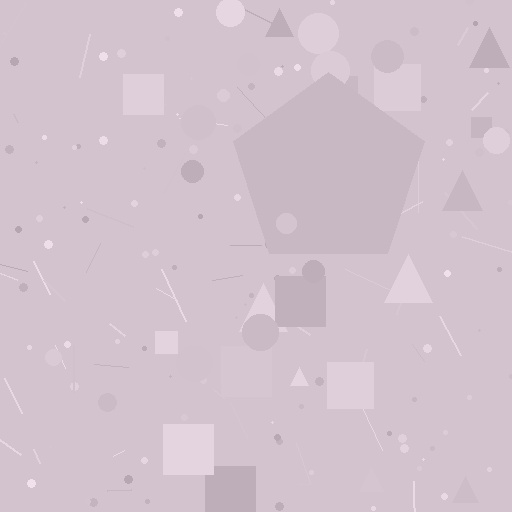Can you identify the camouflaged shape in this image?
The camouflaged shape is a pentagon.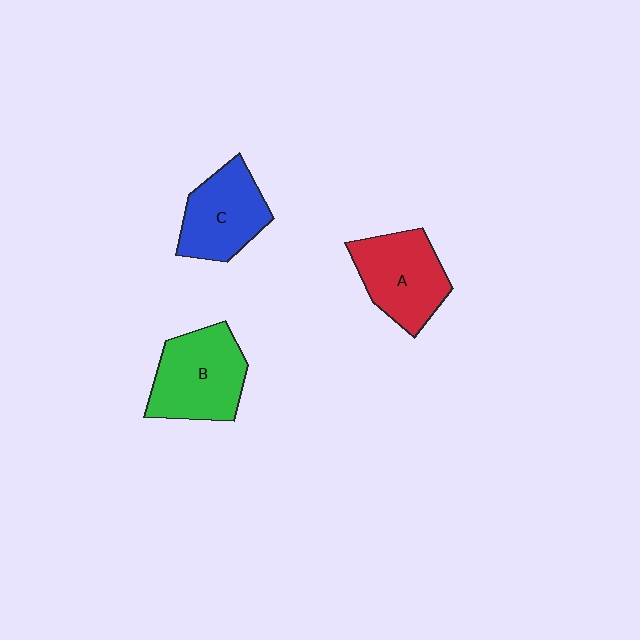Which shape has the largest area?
Shape B (green).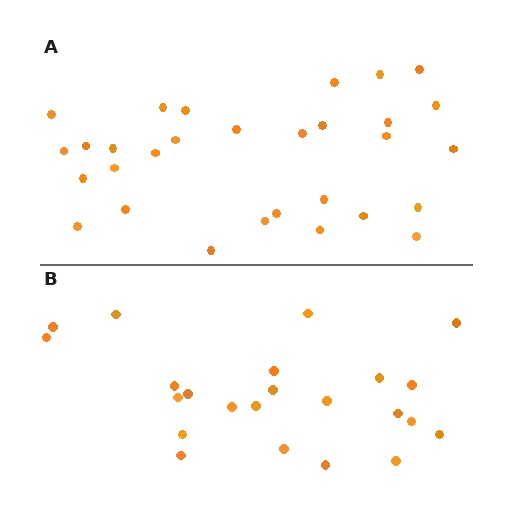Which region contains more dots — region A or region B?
Region A (the top region) has more dots.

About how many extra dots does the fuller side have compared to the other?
Region A has roughly 8 or so more dots than region B.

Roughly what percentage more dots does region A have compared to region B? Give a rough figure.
About 30% more.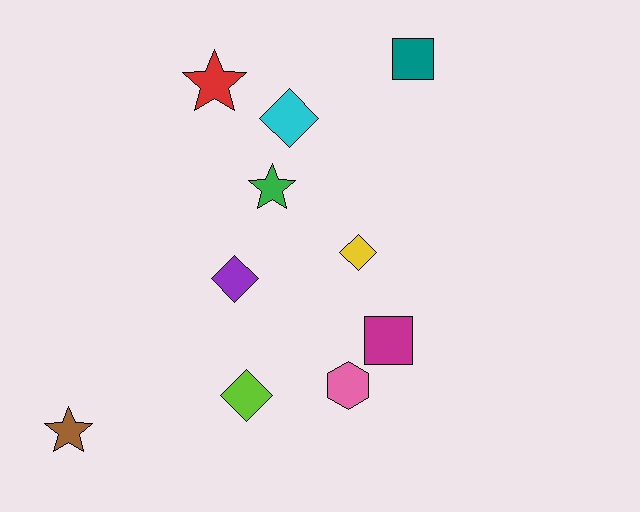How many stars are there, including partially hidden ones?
There are 3 stars.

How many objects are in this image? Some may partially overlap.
There are 10 objects.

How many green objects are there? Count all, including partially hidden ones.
There is 1 green object.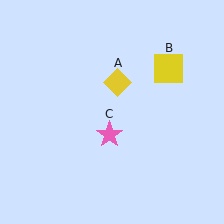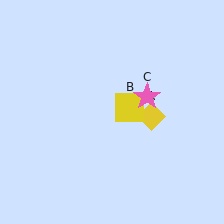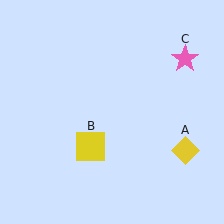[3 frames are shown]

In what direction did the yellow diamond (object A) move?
The yellow diamond (object A) moved down and to the right.